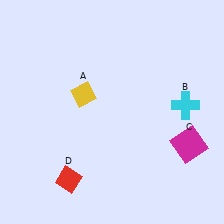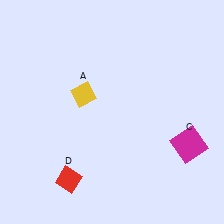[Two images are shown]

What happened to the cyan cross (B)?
The cyan cross (B) was removed in Image 2. It was in the top-right area of Image 1.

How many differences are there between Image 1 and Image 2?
There is 1 difference between the two images.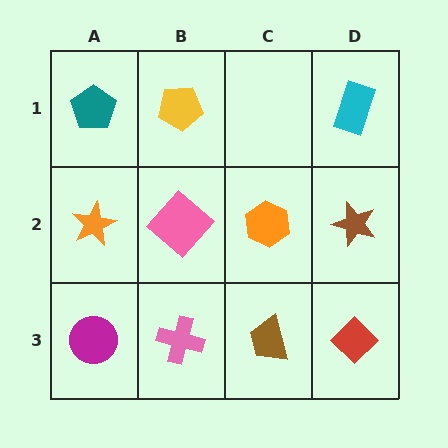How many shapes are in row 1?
3 shapes.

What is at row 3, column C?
A brown trapezoid.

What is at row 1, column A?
A teal pentagon.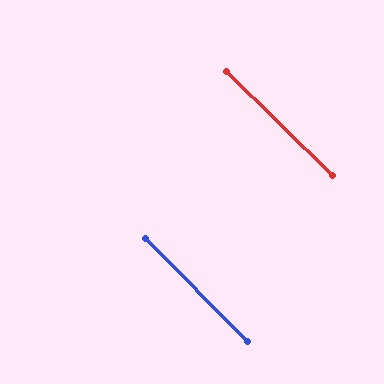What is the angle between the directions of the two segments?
Approximately 1 degree.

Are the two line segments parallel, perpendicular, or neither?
Parallel — their directions differ by only 0.8°.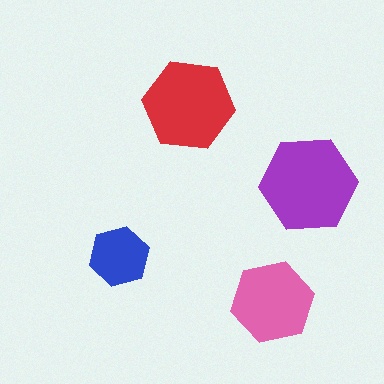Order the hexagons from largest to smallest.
the purple one, the red one, the pink one, the blue one.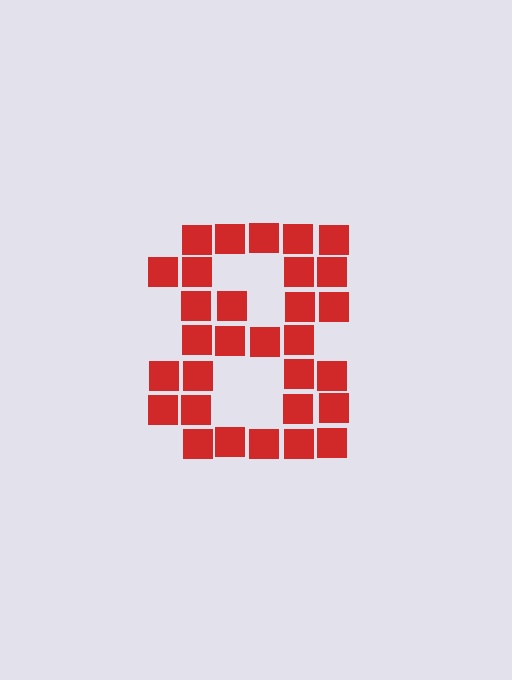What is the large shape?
The large shape is the digit 8.